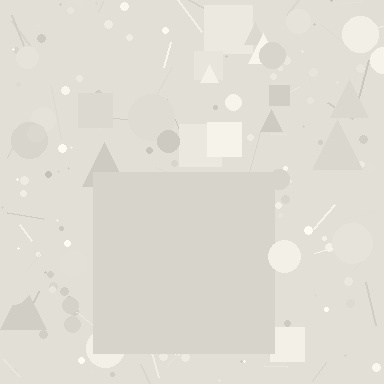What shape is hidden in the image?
A square is hidden in the image.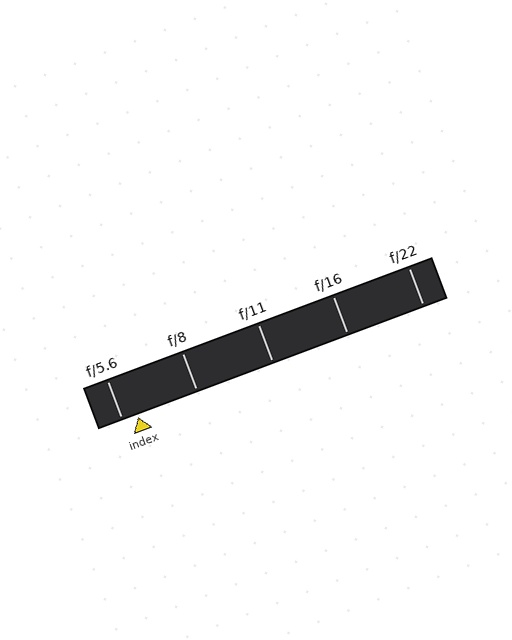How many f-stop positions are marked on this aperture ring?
There are 5 f-stop positions marked.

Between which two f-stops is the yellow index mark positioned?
The index mark is between f/5.6 and f/8.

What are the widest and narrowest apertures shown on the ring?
The widest aperture shown is f/5.6 and the narrowest is f/22.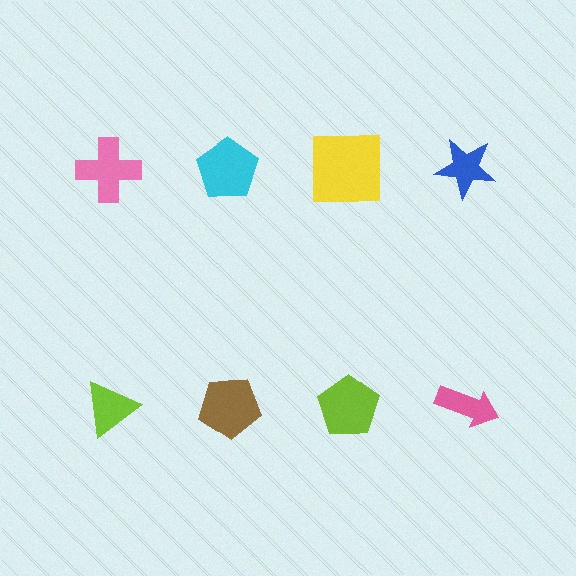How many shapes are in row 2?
4 shapes.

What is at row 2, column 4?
A pink arrow.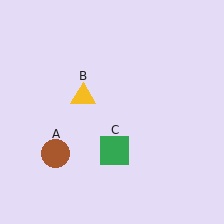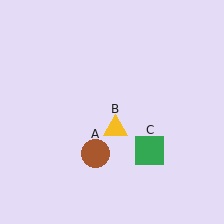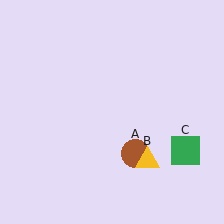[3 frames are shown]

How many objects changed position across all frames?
3 objects changed position: brown circle (object A), yellow triangle (object B), green square (object C).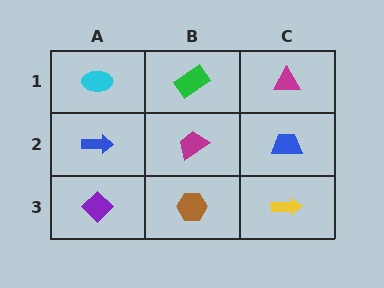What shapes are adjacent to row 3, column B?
A magenta trapezoid (row 2, column B), a purple diamond (row 3, column A), a yellow arrow (row 3, column C).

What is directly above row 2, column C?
A magenta triangle.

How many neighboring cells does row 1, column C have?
2.